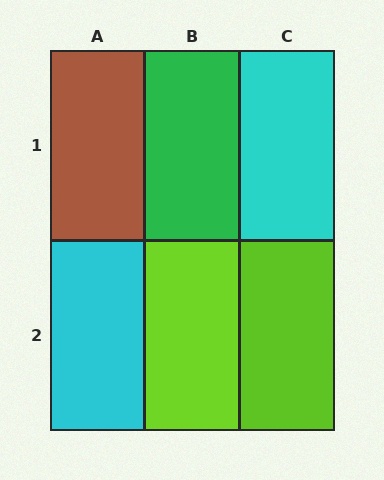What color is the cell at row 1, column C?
Cyan.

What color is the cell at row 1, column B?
Green.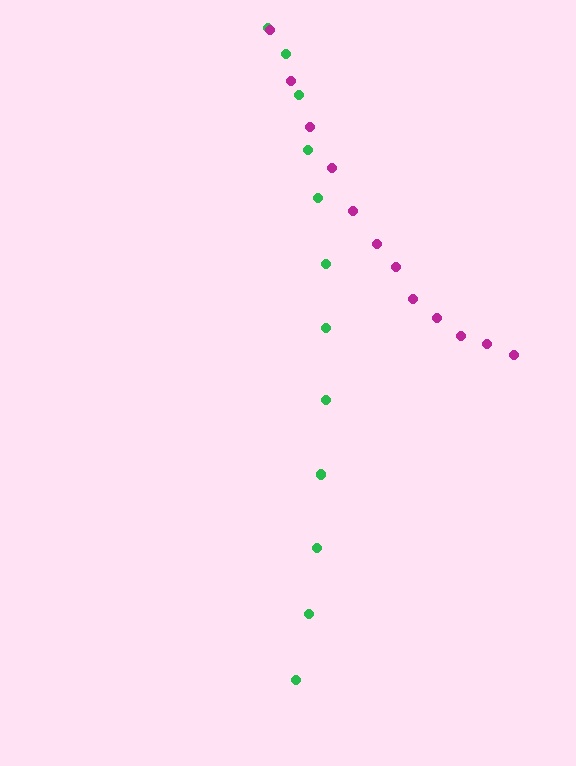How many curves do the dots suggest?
There are 2 distinct paths.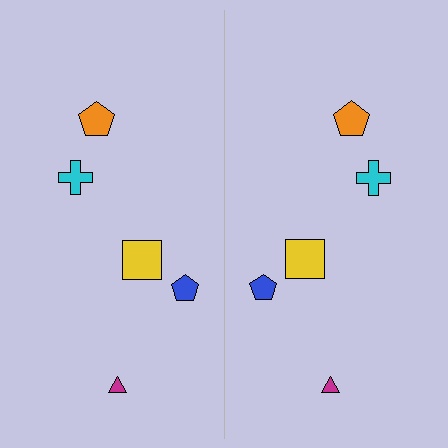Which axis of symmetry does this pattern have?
The pattern has a vertical axis of symmetry running through the center of the image.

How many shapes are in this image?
There are 10 shapes in this image.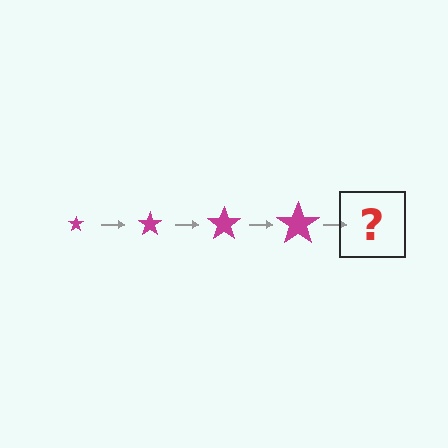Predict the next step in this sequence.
The next step is a magenta star, larger than the previous one.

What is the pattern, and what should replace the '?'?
The pattern is that the star gets progressively larger each step. The '?' should be a magenta star, larger than the previous one.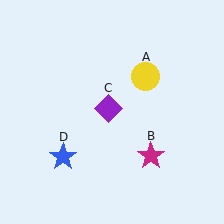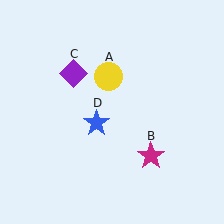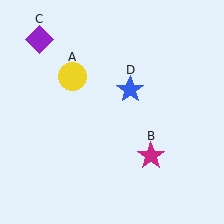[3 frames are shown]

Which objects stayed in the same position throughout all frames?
Magenta star (object B) remained stationary.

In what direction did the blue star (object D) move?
The blue star (object D) moved up and to the right.